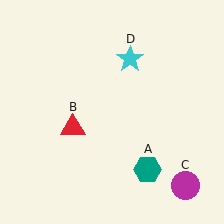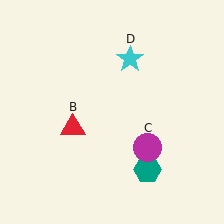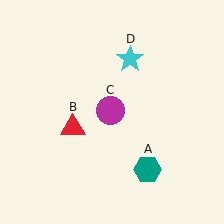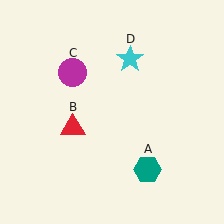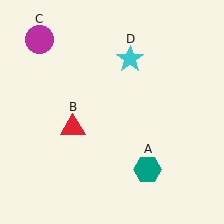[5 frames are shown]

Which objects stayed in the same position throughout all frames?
Teal hexagon (object A) and red triangle (object B) and cyan star (object D) remained stationary.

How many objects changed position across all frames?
1 object changed position: magenta circle (object C).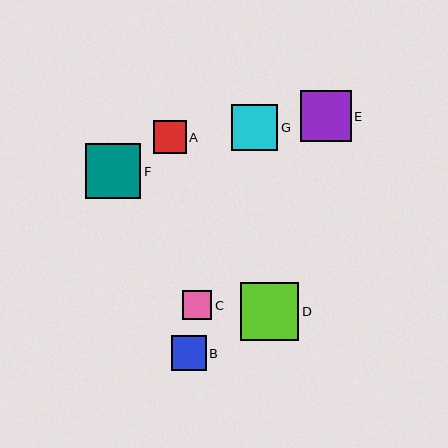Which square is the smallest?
Square C is the smallest with a size of approximately 29 pixels.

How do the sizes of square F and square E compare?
Square F and square E are approximately the same size.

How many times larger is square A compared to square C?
Square A is approximately 1.1 times the size of square C.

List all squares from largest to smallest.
From largest to smallest: D, F, E, G, B, A, C.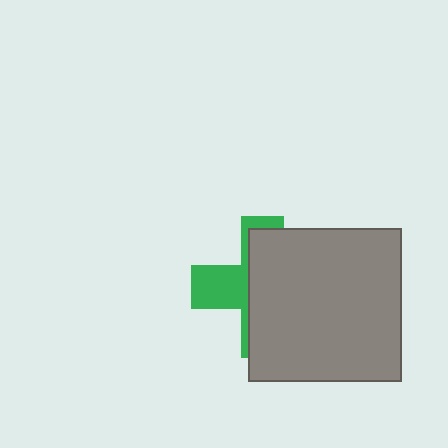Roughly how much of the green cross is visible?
A small part of it is visible (roughly 34%).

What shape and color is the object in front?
The object in front is a gray square.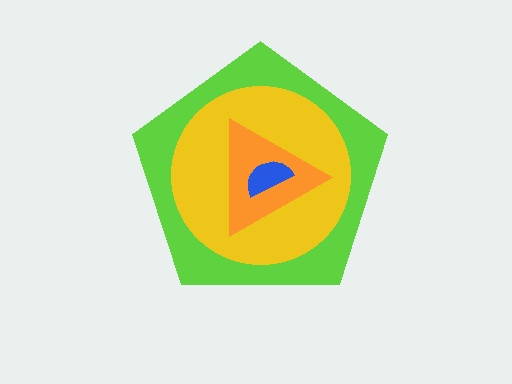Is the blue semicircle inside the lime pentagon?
Yes.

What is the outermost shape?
The lime pentagon.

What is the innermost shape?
The blue semicircle.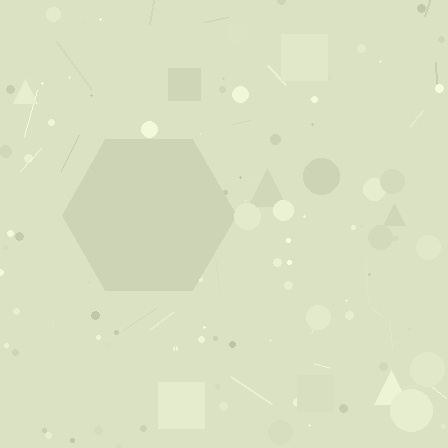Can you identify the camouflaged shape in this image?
The camouflaged shape is a hexagon.